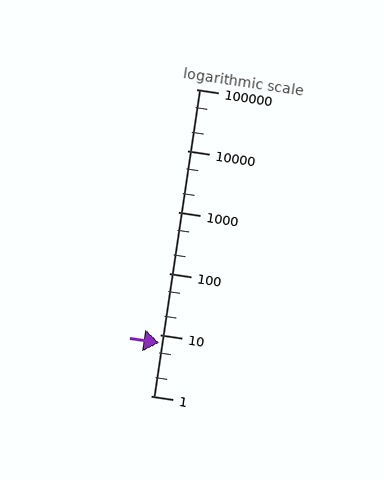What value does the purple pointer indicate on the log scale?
The pointer indicates approximately 7.2.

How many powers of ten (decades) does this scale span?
The scale spans 5 decades, from 1 to 100000.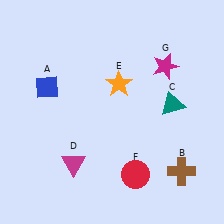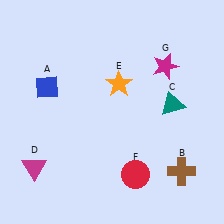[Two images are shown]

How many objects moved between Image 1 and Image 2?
1 object moved between the two images.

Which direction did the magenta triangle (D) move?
The magenta triangle (D) moved left.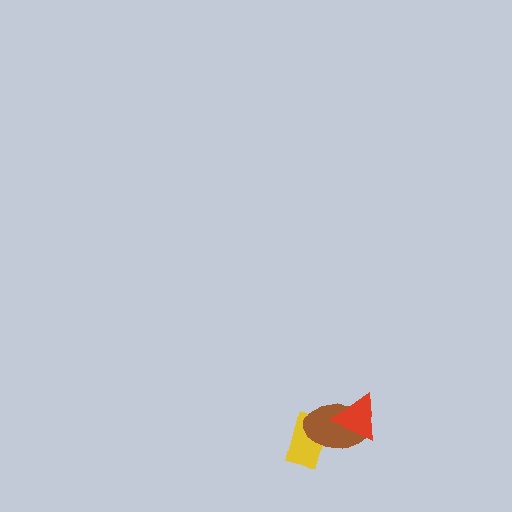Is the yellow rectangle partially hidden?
Yes, it is partially covered by another shape.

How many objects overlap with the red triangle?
1 object overlaps with the red triangle.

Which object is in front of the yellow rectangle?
The brown ellipse is in front of the yellow rectangle.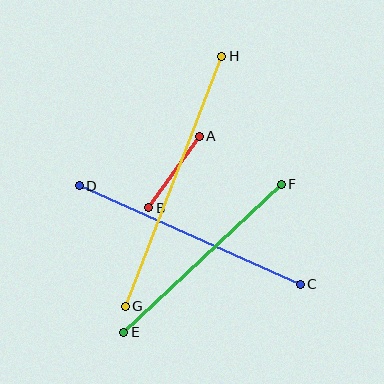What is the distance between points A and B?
The distance is approximately 88 pixels.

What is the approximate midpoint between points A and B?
The midpoint is at approximately (174, 172) pixels.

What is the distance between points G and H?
The distance is approximately 268 pixels.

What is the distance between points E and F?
The distance is approximately 216 pixels.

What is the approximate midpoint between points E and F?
The midpoint is at approximately (202, 258) pixels.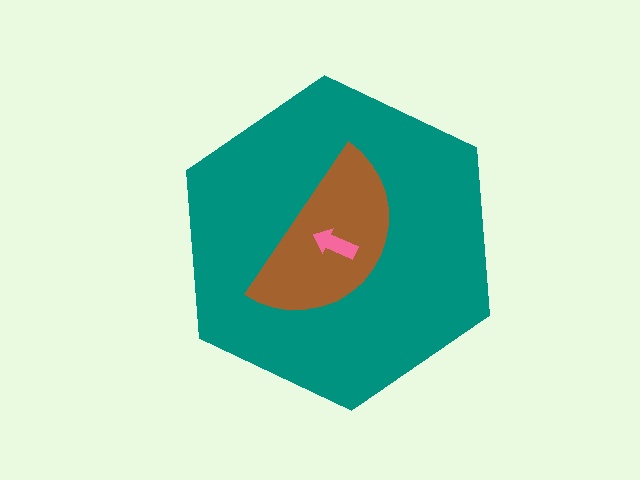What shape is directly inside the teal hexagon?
The brown semicircle.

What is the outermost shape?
The teal hexagon.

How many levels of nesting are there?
3.